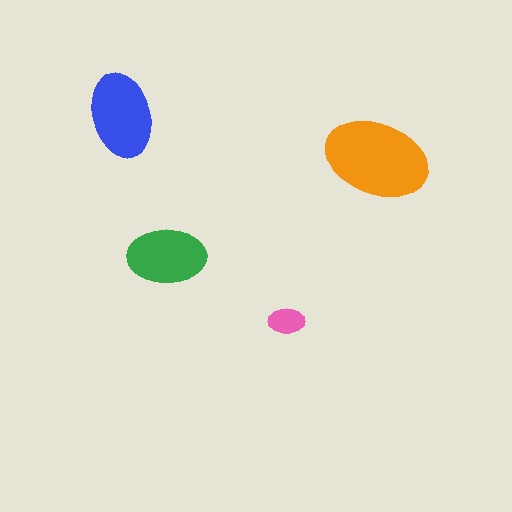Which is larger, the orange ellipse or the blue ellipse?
The orange one.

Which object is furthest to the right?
The orange ellipse is rightmost.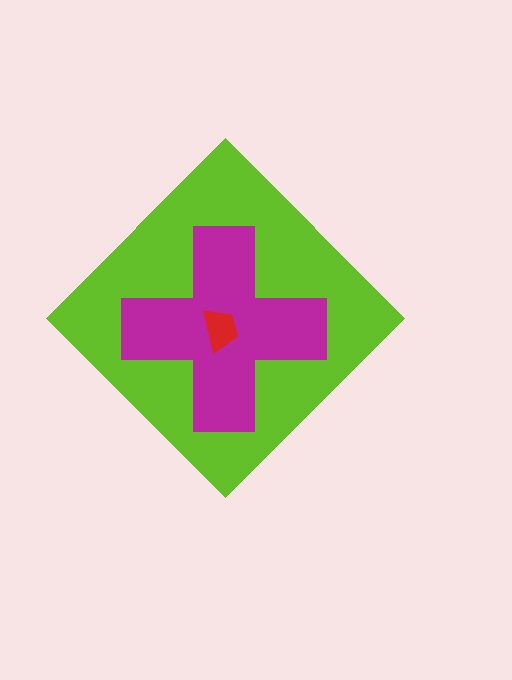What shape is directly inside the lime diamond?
The magenta cross.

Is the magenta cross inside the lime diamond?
Yes.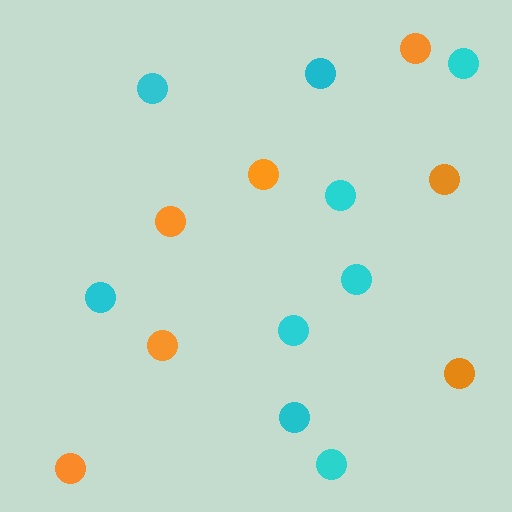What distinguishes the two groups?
There are 2 groups: one group of orange circles (7) and one group of cyan circles (9).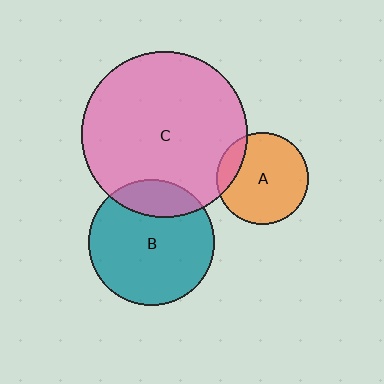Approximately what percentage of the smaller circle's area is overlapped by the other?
Approximately 15%.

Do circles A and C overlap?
Yes.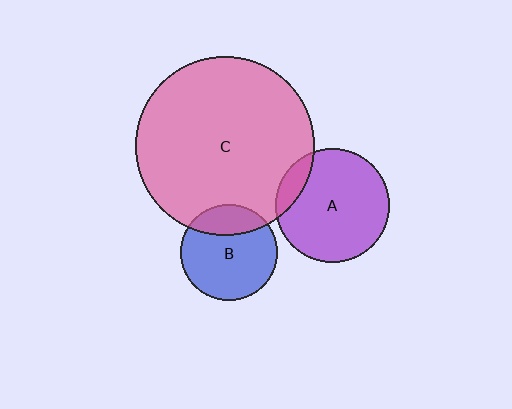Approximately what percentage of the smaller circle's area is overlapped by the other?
Approximately 10%.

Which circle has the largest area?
Circle C (pink).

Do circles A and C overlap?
Yes.